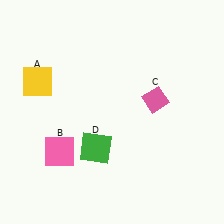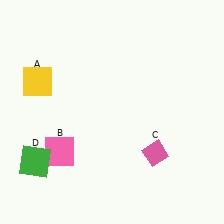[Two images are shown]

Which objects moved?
The objects that moved are: the pink diamond (C), the green square (D).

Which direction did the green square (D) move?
The green square (D) moved left.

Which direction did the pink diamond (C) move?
The pink diamond (C) moved down.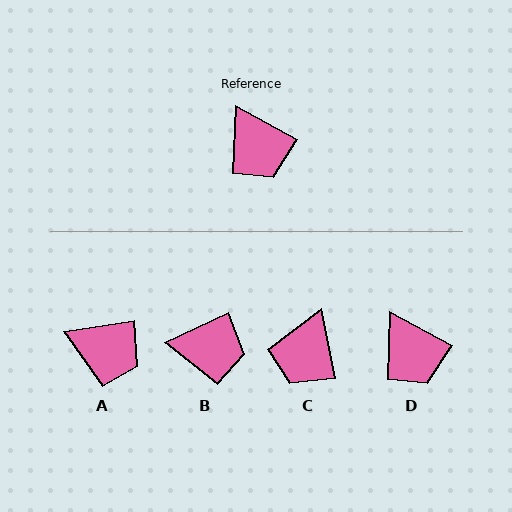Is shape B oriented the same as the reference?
No, it is off by about 54 degrees.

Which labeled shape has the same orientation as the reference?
D.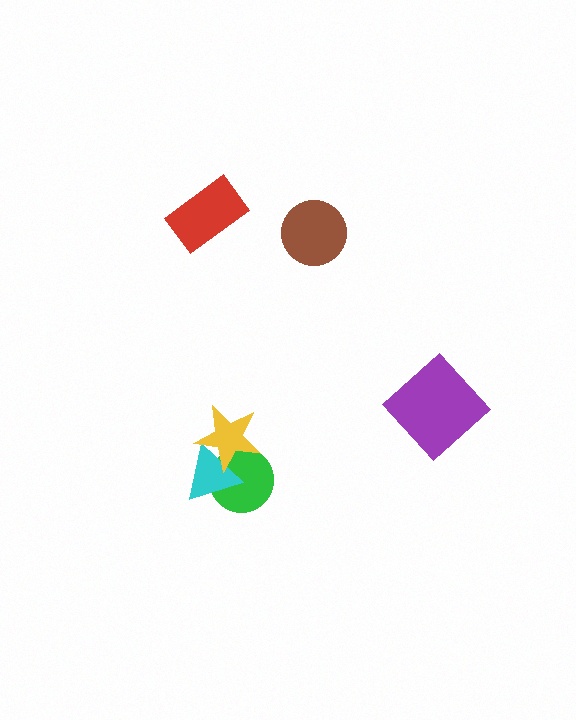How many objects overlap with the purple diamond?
0 objects overlap with the purple diamond.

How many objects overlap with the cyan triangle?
2 objects overlap with the cyan triangle.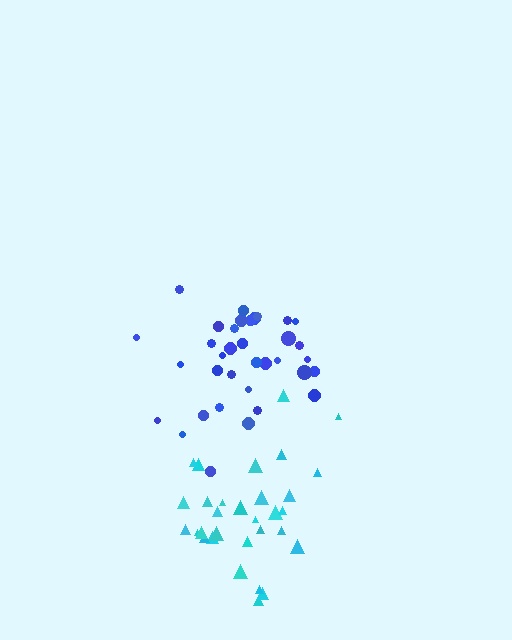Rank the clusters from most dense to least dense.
blue, cyan.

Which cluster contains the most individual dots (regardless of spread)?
Blue (35).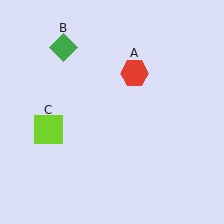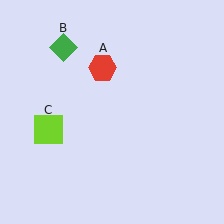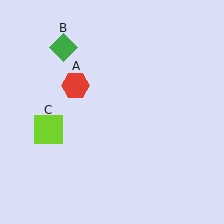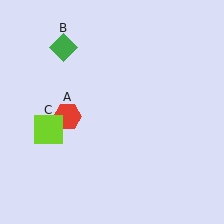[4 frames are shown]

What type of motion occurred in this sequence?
The red hexagon (object A) rotated counterclockwise around the center of the scene.